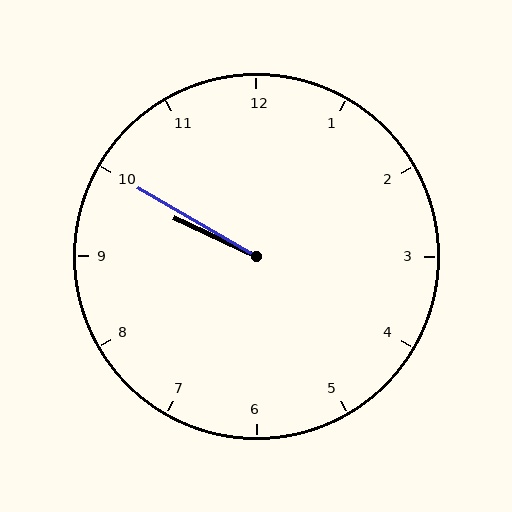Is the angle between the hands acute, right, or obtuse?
It is acute.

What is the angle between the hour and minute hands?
Approximately 5 degrees.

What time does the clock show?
9:50.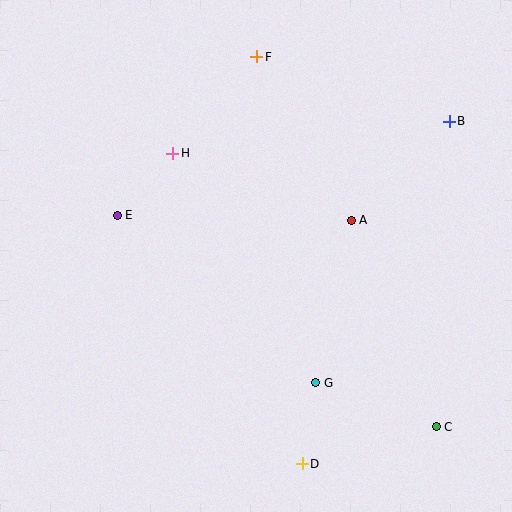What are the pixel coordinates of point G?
Point G is at (316, 383).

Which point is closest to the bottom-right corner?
Point C is closest to the bottom-right corner.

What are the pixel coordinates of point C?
Point C is at (436, 427).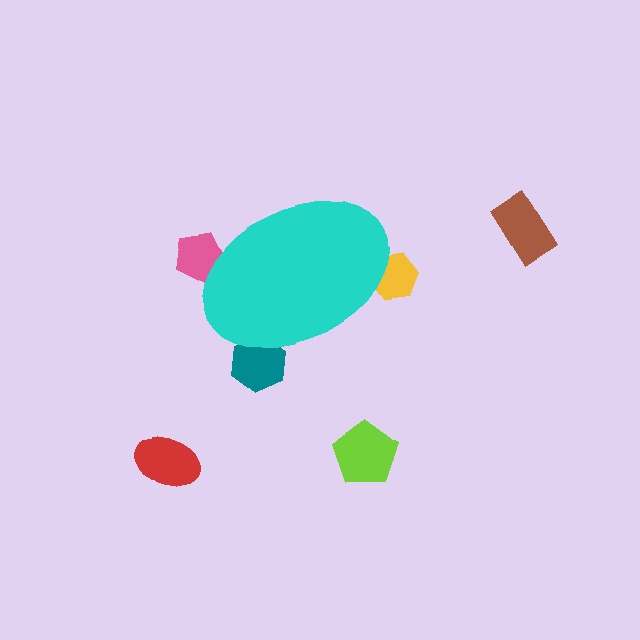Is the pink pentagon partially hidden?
Yes, the pink pentagon is partially hidden behind the cyan ellipse.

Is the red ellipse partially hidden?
No, the red ellipse is fully visible.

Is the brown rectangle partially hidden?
No, the brown rectangle is fully visible.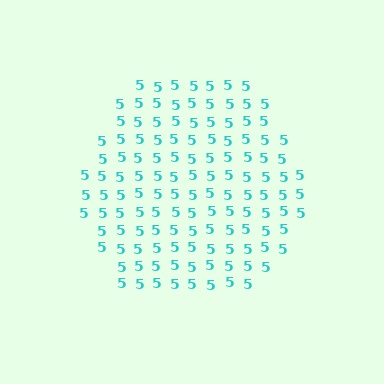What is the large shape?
The large shape is a hexagon.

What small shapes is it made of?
It is made of small digit 5's.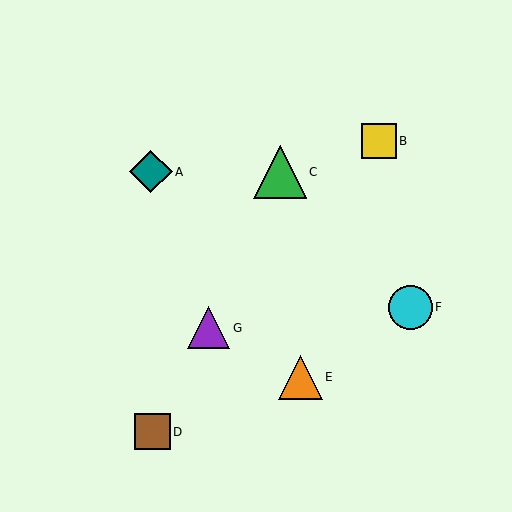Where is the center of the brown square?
The center of the brown square is at (152, 432).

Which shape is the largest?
The green triangle (labeled C) is the largest.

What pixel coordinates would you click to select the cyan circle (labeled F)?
Click at (410, 307) to select the cyan circle F.